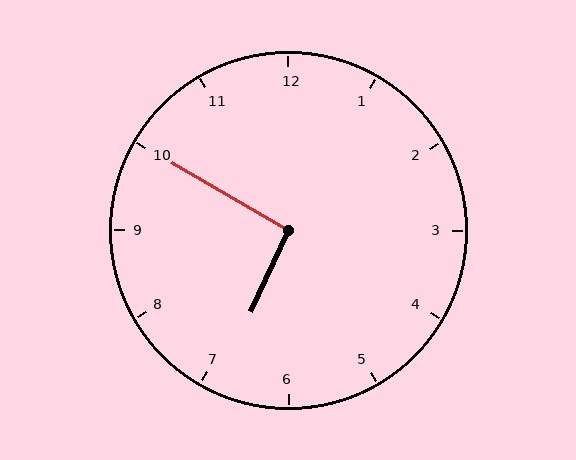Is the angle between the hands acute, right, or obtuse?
It is right.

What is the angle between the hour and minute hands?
Approximately 95 degrees.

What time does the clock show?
6:50.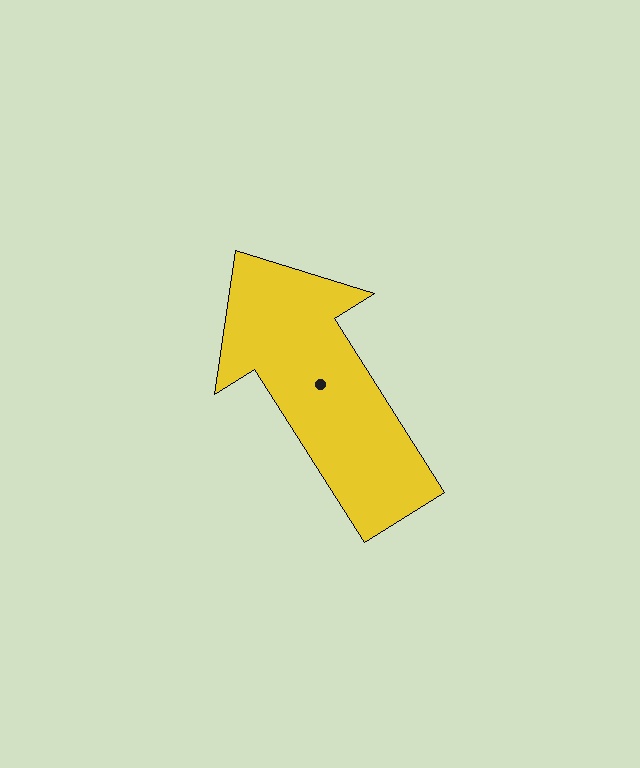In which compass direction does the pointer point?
Northwest.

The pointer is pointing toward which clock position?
Roughly 11 o'clock.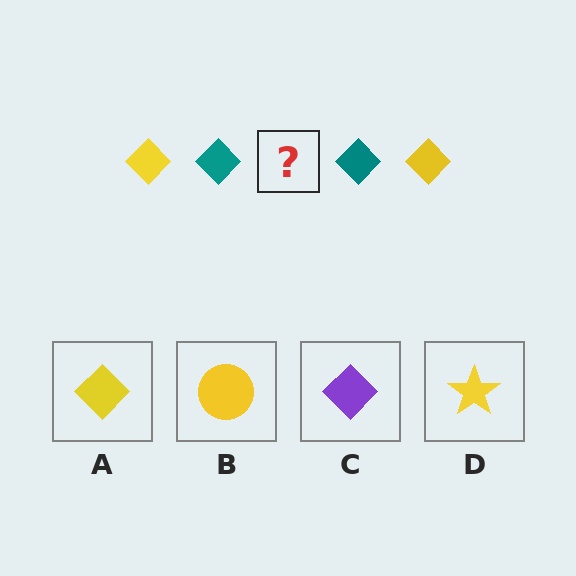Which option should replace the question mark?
Option A.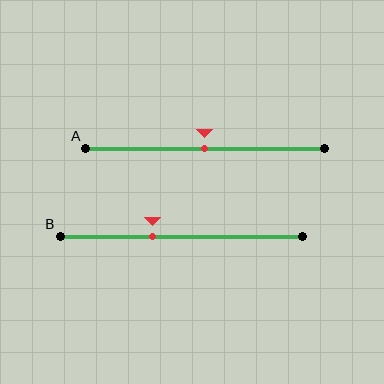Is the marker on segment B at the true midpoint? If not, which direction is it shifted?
No, the marker on segment B is shifted to the left by about 12% of the segment length.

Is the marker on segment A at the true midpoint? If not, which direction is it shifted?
Yes, the marker on segment A is at the true midpoint.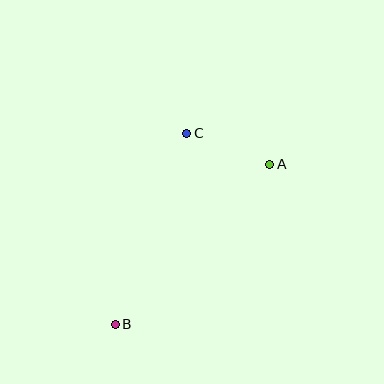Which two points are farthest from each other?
Points A and B are farthest from each other.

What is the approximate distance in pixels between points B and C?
The distance between B and C is approximately 204 pixels.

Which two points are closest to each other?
Points A and C are closest to each other.